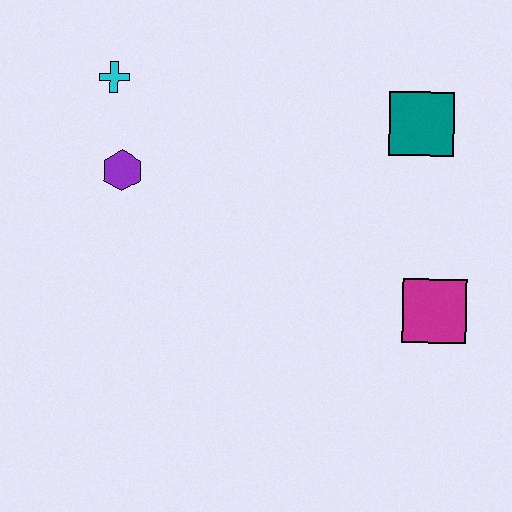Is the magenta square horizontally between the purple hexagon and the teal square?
No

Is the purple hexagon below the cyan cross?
Yes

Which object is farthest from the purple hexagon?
The magenta square is farthest from the purple hexagon.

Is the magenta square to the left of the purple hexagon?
No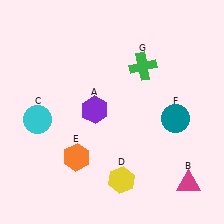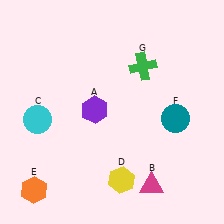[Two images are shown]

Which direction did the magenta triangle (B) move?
The magenta triangle (B) moved left.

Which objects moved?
The objects that moved are: the magenta triangle (B), the orange hexagon (E).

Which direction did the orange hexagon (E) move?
The orange hexagon (E) moved left.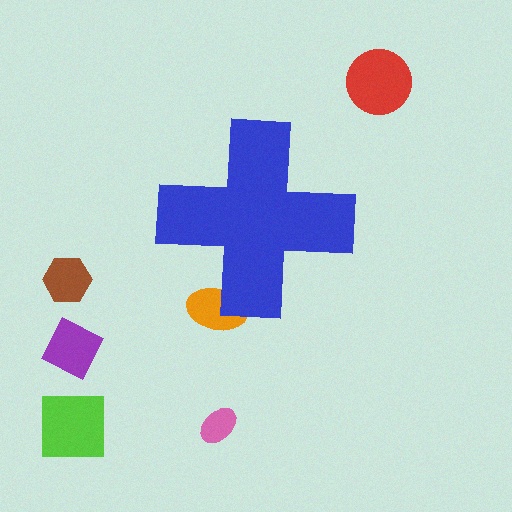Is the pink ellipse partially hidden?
No, the pink ellipse is fully visible.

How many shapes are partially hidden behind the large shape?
1 shape is partially hidden.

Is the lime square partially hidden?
No, the lime square is fully visible.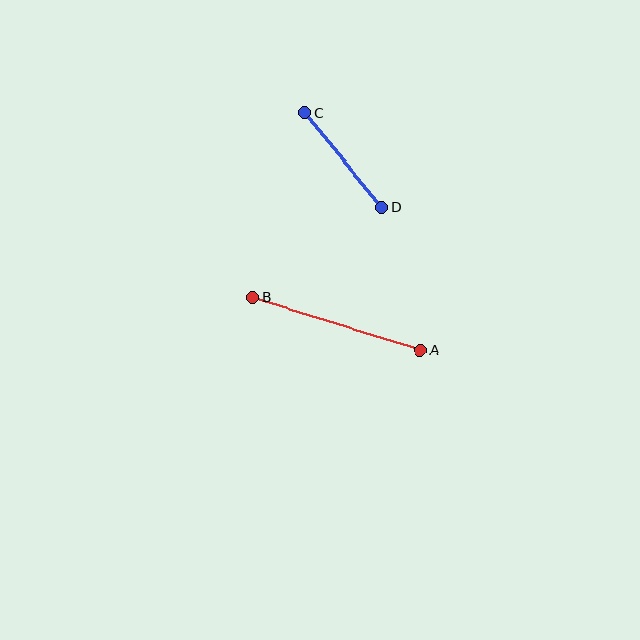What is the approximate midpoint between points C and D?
The midpoint is at approximately (343, 160) pixels.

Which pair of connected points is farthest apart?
Points A and B are farthest apart.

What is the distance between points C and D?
The distance is approximately 122 pixels.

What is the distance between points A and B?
The distance is approximately 175 pixels.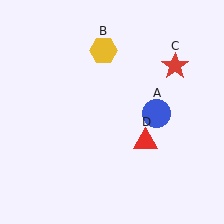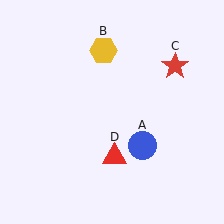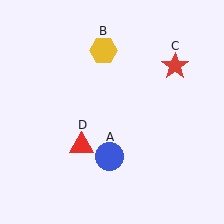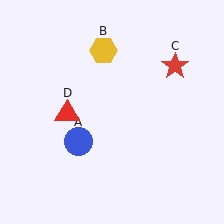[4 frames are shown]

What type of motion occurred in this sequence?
The blue circle (object A), red triangle (object D) rotated clockwise around the center of the scene.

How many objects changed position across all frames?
2 objects changed position: blue circle (object A), red triangle (object D).